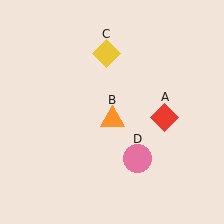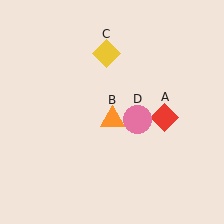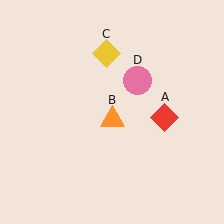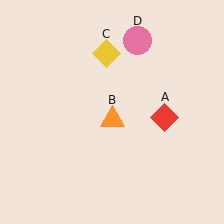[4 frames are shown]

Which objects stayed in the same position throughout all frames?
Red diamond (object A) and orange triangle (object B) and yellow diamond (object C) remained stationary.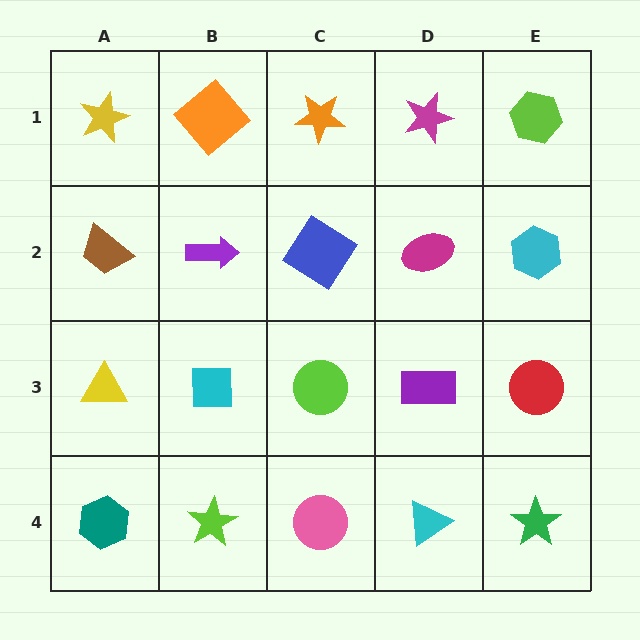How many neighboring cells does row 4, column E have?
2.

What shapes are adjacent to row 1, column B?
A purple arrow (row 2, column B), a yellow star (row 1, column A), an orange star (row 1, column C).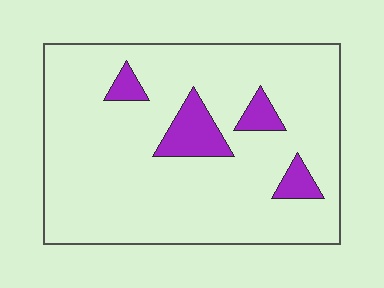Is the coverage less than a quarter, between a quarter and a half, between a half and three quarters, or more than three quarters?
Less than a quarter.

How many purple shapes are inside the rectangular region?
4.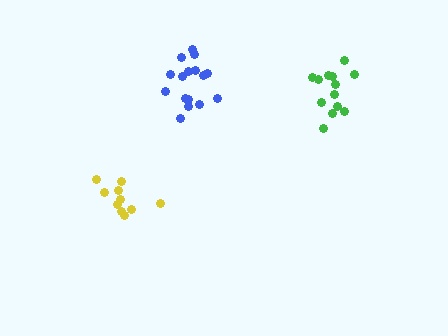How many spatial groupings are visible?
There are 3 spatial groupings.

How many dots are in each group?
Group 1: 16 dots, Group 2: 13 dots, Group 3: 10 dots (39 total).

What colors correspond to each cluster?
The clusters are colored: blue, green, yellow.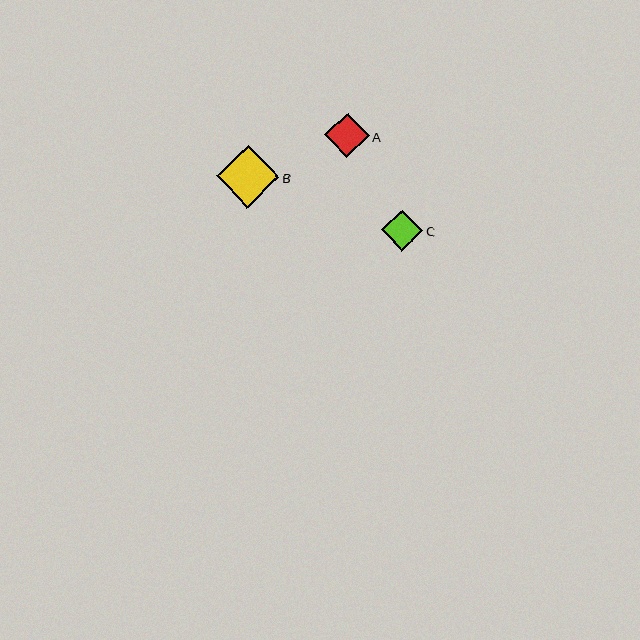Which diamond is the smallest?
Diamond C is the smallest with a size of approximately 41 pixels.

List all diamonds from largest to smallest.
From largest to smallest: B, A, C.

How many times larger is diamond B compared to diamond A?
Diamond B is approximately 1.4 times the size of diamond A.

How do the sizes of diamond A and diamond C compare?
Diamond A and diamond C are approximately the same size.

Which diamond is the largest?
Diamond B is the largest with a size of approximately 63 pixels.